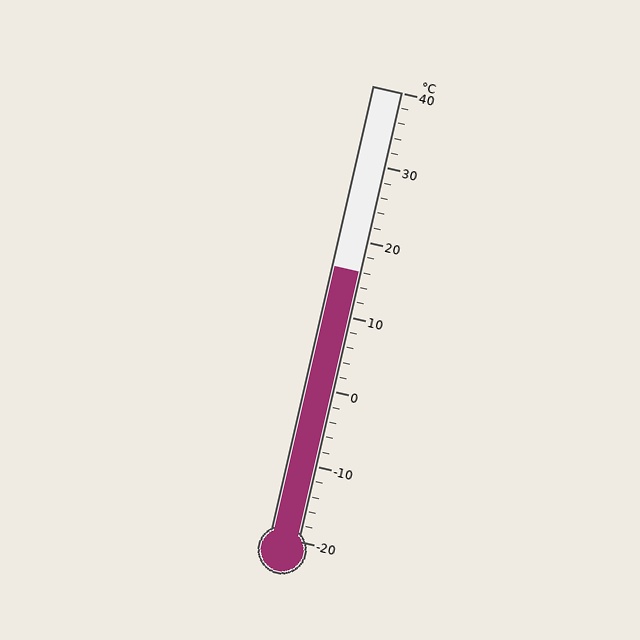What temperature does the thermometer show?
The thermometer shows approximately 16°C.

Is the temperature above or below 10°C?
The temperature is above 10°C.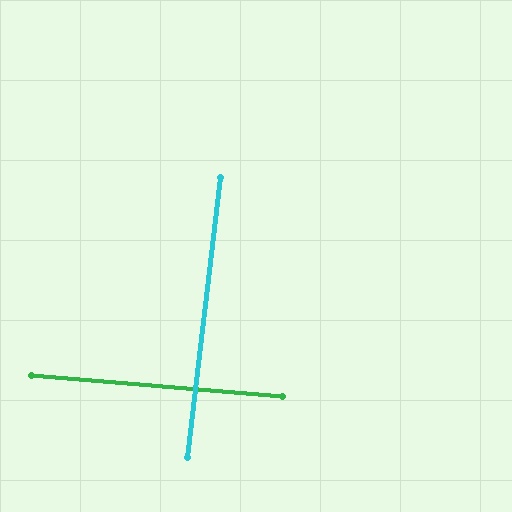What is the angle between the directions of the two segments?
Approximately 88 degrees.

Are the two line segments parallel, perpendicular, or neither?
Perpendicular — they meet at approximately 88°.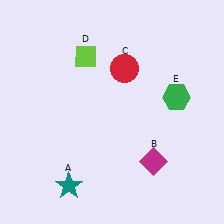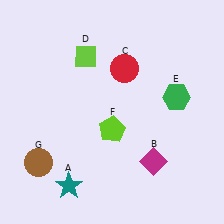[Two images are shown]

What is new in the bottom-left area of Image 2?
A brown circle (G) was added in the bottom-left area of Image 2.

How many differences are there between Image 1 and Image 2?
There are 2 differences between the two images.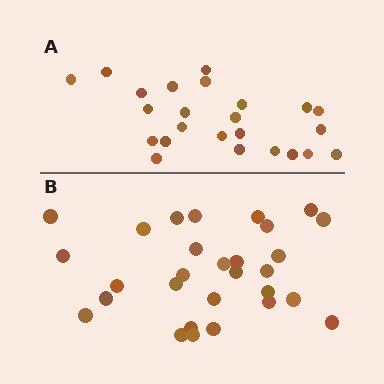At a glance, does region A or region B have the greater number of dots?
Region B (the bottom region) has more dots.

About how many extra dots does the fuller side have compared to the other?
Region B has about 5 more dots than region A.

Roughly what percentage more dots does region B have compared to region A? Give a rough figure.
About 20% more.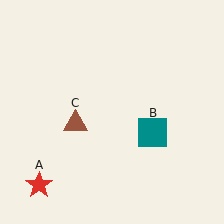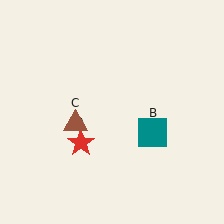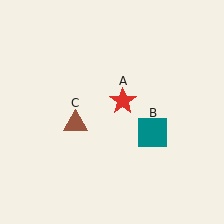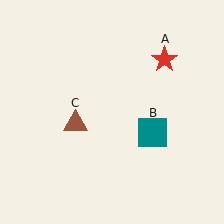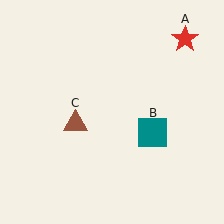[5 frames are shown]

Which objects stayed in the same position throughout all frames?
Teal square (object B) and brown triangle (object C) remained stationary.